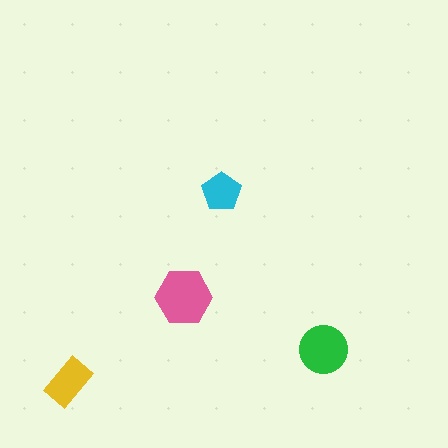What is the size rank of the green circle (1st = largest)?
2nd.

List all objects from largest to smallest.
The pink hexagon, the green circle, the yellow rectangle, the cyan pentagon.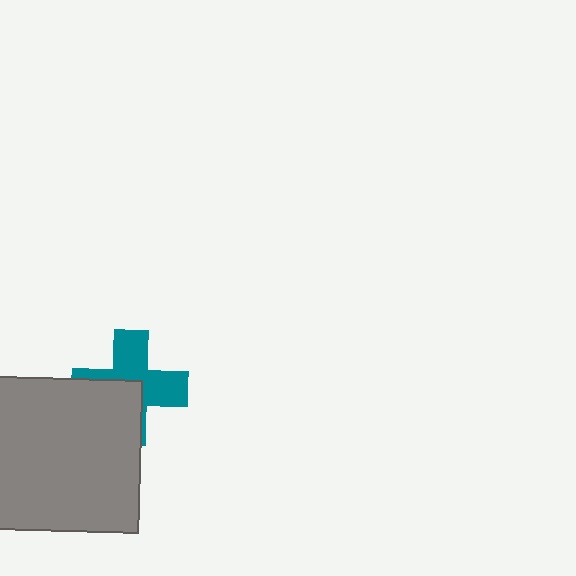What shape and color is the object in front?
The object in front is a gray rectangle.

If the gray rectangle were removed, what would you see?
You would see the complete teal cross.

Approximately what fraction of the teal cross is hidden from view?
Roughly 44% of the teal cross is hidden behind the gray rectangle.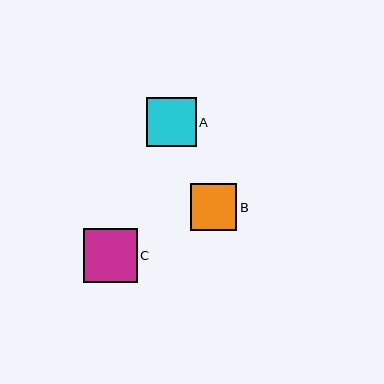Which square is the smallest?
Square B is the smallest with a size of approximately 47 pixels.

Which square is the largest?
Square C is the largest with a size of approximately 54 pixels.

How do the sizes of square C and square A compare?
Square C and square A are approximately the same size.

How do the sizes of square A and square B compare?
Square A and square B are approximately the same size.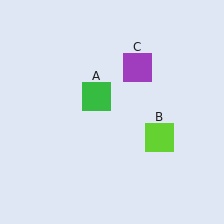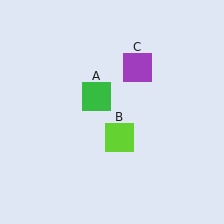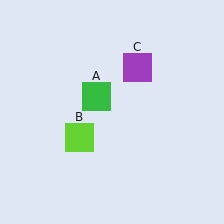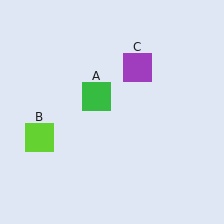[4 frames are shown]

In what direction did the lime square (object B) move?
The lime square (object B) moved left.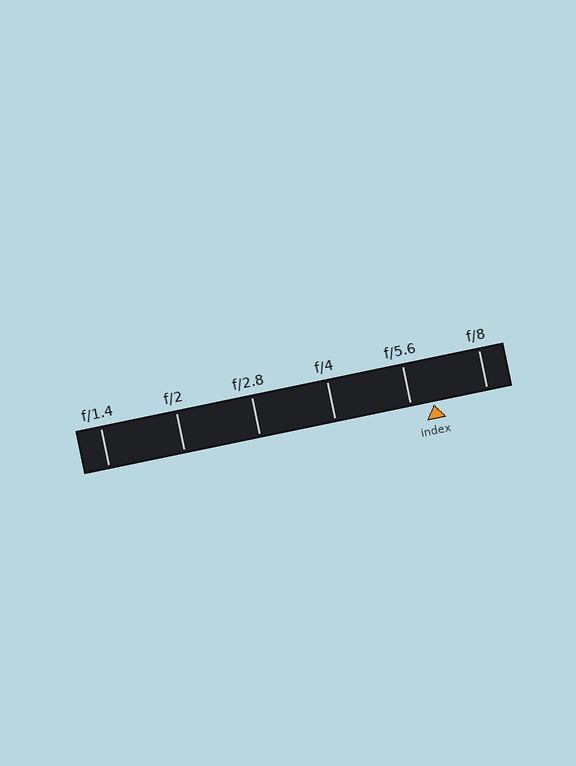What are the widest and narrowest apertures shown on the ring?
The widest aperture shown is f/1.4 and the narrowest is f/8.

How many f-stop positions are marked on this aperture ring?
There are 6 f-stop positions marked.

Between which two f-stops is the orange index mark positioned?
The index mark is between f/5.6 and f/8.